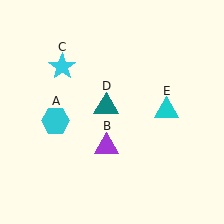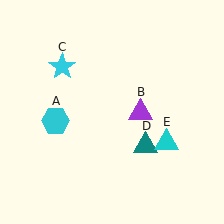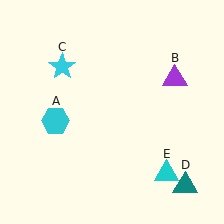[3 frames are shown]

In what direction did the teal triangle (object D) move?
The teal triangle (object D) moved down and to the right.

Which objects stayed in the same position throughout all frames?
Cyan hexagon (object A) and cyan star (object C) remained stationary.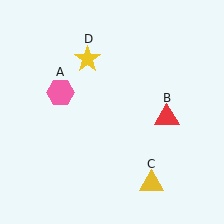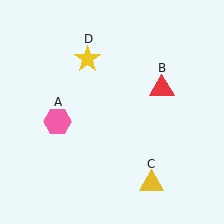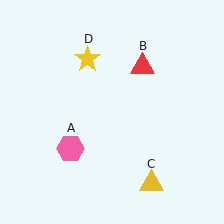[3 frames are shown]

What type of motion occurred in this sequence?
The pink hexagon (object A), red triangle (object B) rotated counterclockwise around the center of the scene.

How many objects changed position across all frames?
2 objects changed position: pink hexagon (object A), red triangle (object B).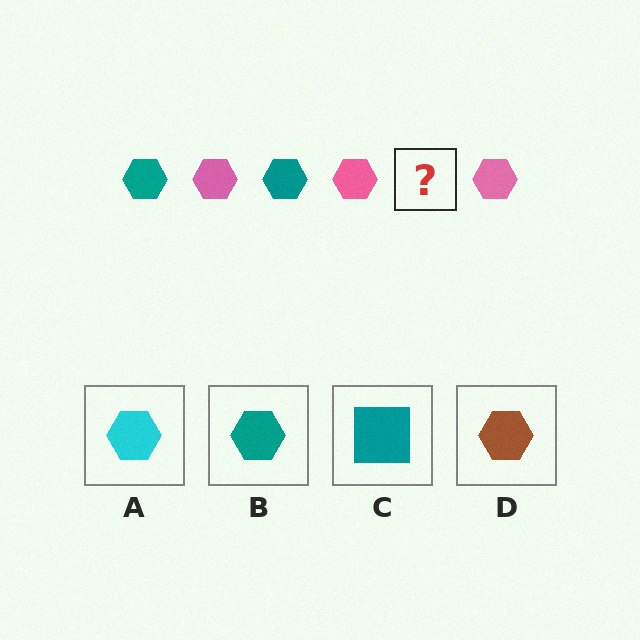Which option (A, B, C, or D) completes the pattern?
B.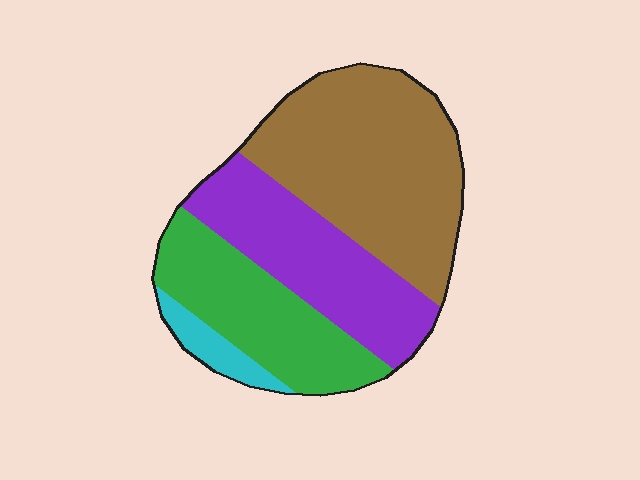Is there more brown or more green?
Brown.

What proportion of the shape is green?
Green takes up about one quarter (1/4) of the shape.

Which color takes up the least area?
Cyan, at roughly 5%.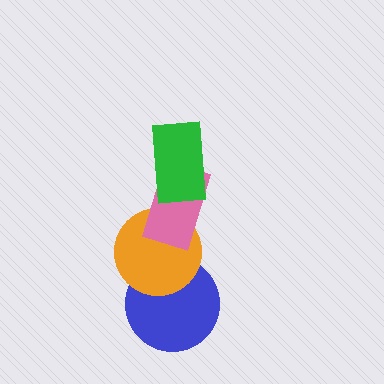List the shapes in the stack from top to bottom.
From top to bottom: the green rectangle, the pink rectangle, the orange circle, the blue circle.